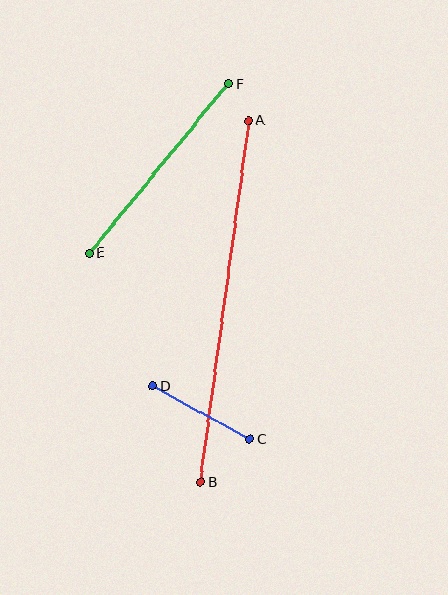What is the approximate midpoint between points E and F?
The midpoint is at approximately (159, 168) pixels.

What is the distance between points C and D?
The distance is approximately 111 pixels.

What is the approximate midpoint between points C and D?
The midpoint is at approximately (201, 413) pixels.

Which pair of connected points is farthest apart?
Points A and B are farthest apart.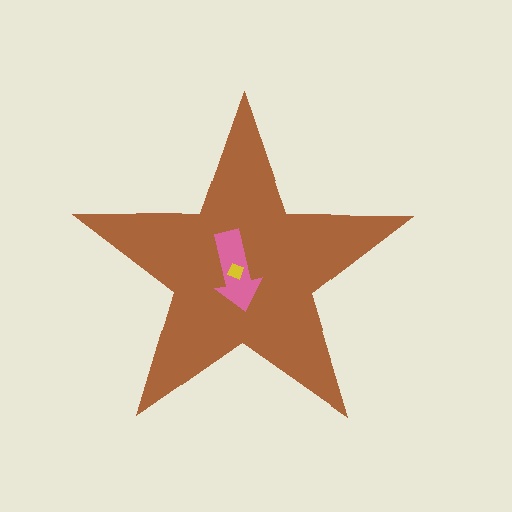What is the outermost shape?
The brown star.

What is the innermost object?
The yellow square.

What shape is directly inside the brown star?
The pink arrow.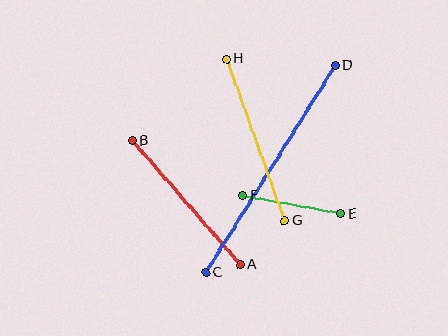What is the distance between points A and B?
The distance is approximately 165 pixels.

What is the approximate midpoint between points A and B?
The midpoint is at approximately (186, 203) pixels.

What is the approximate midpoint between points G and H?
The midpoint is at approximately (256, 140) pixels.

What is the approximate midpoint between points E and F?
The midpoint is at approximately (292, 205) pixels.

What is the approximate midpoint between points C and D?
The midpoint is at approximately (270, 169) pixels.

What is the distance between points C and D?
The distance is approximately 244 pixels.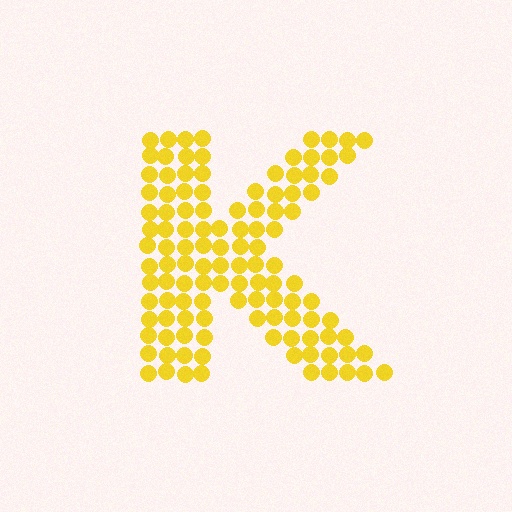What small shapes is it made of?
It is made of small circles.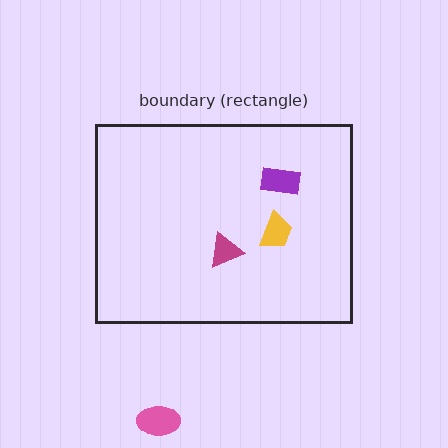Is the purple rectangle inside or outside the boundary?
Inside.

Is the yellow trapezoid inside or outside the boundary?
Inside.